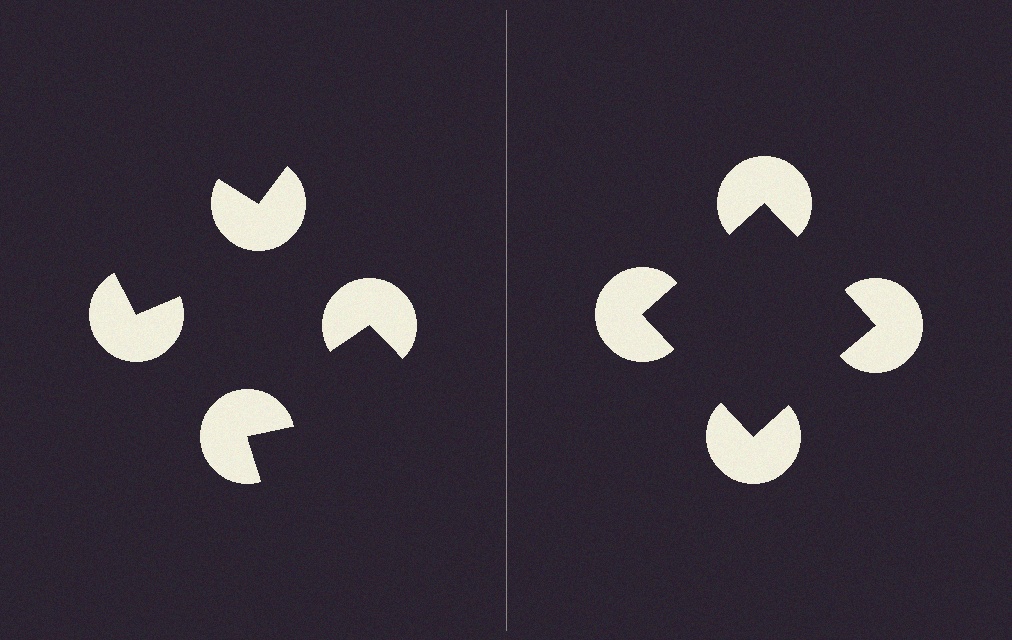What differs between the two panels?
The pac-man discs are positioned identically on both sides; only the wedge orientations differ. On the right they align to a square; on the left they are misaligned.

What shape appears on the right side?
An illusory square.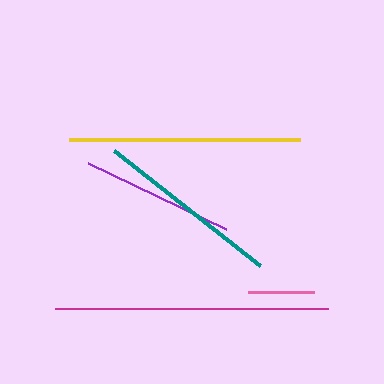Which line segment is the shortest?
The pink line is the shortest at approximately 66 pixels.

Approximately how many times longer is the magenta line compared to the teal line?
The magenta line is approximately 1.5 times the length of the teal line.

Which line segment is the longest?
The magenta line is the longest at approximately 273 pixels.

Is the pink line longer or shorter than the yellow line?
The yellow line is longer than the pink line.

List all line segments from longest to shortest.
From longest to shortest: magenta, yellow, teal, purple, pink.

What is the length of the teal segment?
The teal segment is approximately 186 pixels long.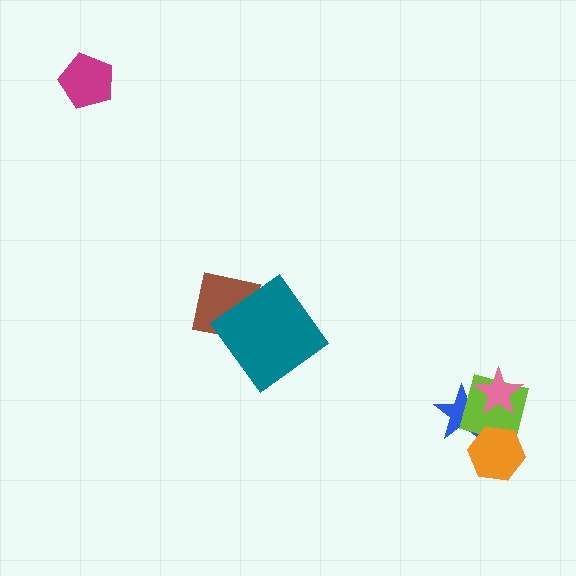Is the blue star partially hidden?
Yes, it is partially covered by another shape.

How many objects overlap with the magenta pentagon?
0 objects overlap with the magenta pentagon.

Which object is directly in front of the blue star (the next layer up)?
The lime square is directly in front of the blue star.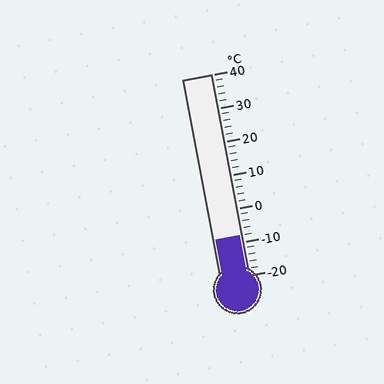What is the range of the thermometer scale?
The thermometer scale ranges from -20°C to 40°C.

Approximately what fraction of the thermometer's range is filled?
The thermometer is filled to approximately 20% of its range.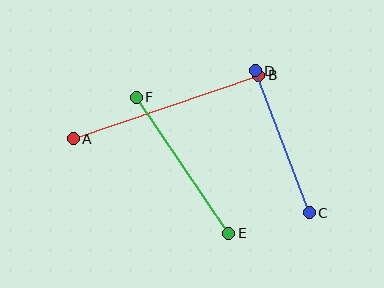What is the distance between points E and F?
The distance is approximately 164 pixels.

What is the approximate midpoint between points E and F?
The midpoint is at approximately (182, 165) pixels.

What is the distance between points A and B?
The distance is approximately 196 pixels.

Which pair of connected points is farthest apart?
Points A and B are farthest apart.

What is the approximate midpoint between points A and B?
The midpoint is at approximately (166, 107) pixels.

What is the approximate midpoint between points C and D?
The midpoint is at approximately (282, 142) pixels.